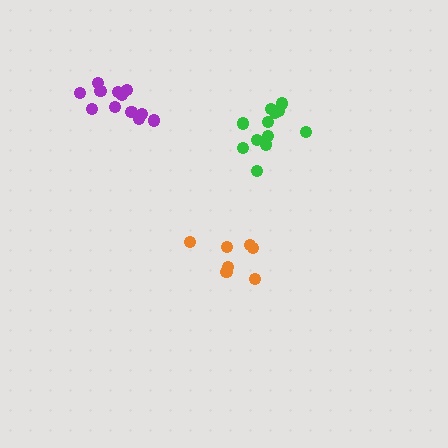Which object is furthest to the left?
The purple cluster is leftmost.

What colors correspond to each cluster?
The clusters are colored: purple, orange, green.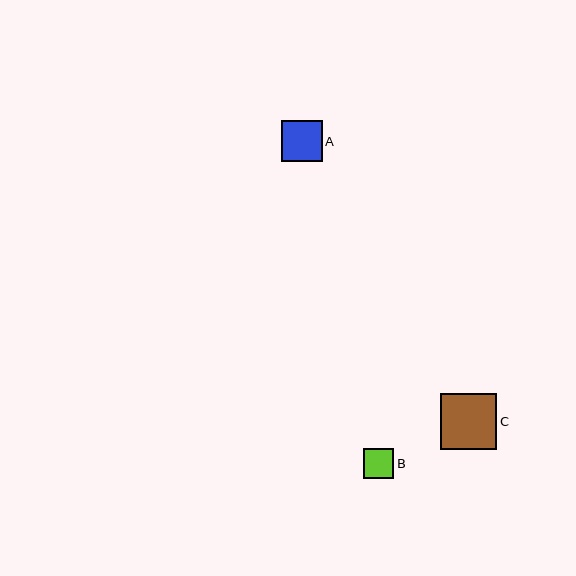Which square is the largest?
Square C is the largest with a size of approximately 57 pixels.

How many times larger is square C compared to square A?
Square C is approximately 1.4 times the size of square A.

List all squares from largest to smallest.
From largest to smallest: C, A, B.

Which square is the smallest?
Square B is the smallest with a size of approximately 30 pixels.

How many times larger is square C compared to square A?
Square C is approximately 1.4 times the size of square A.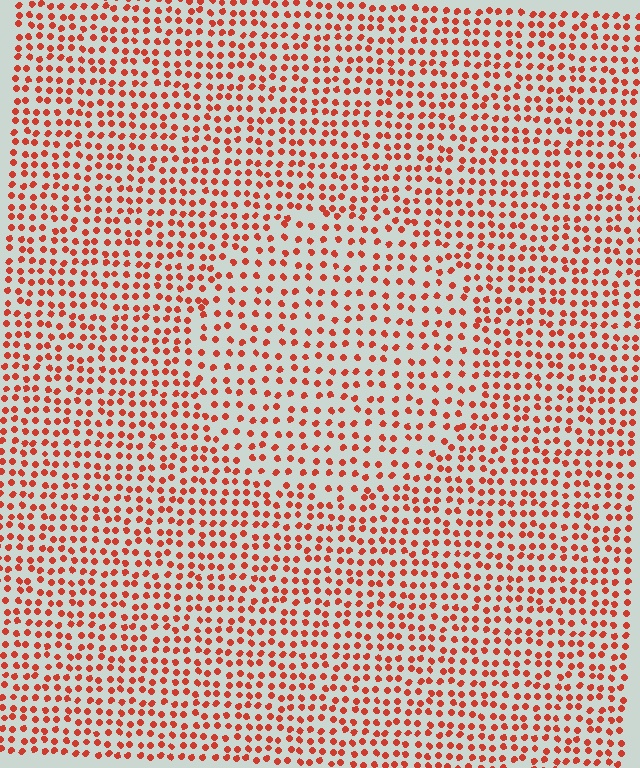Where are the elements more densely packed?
The elements are more densely packed outside the circle boundary.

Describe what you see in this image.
The image contains small red elements arranged at two different densities. A circle-shaped region is visible where the elements are less densely packed than the surrounding area.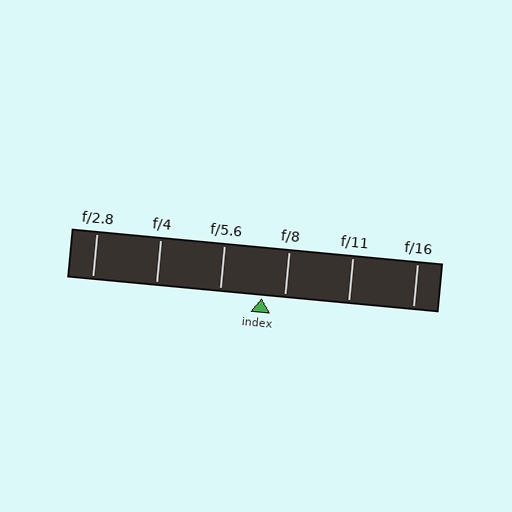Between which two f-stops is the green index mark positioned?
The index mark is between f/5.6 and f/8.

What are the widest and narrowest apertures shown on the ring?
The widest aperture shown is f/2.8 and the narrowest is f/16.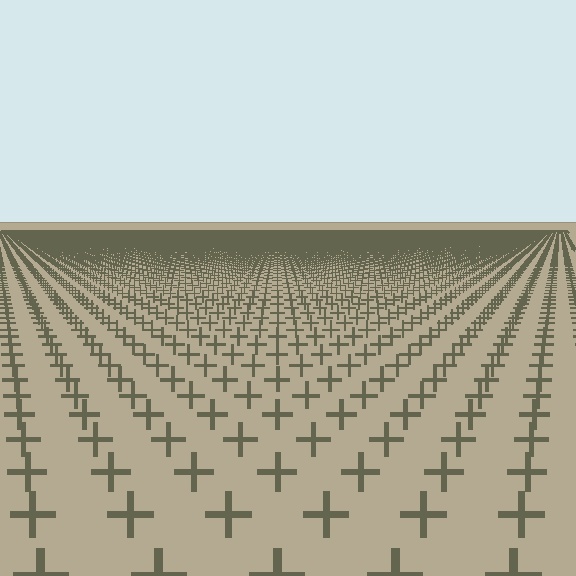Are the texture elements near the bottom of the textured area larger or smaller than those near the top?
Larger. Near the bottom, elements are closer to the viewer and appear at a bigger on-screen size.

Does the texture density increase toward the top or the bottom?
Density increases toward the top.